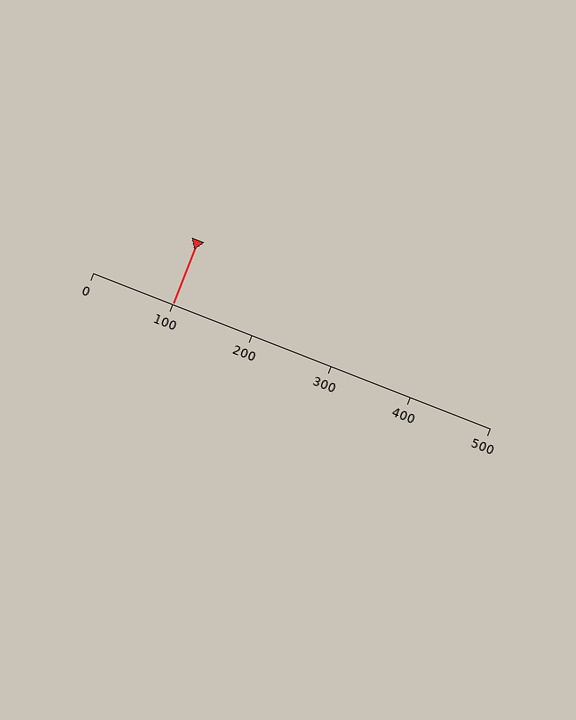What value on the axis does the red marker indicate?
The marker indicates approximately 100.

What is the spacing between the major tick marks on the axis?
The major ticks are spaced 100 apart.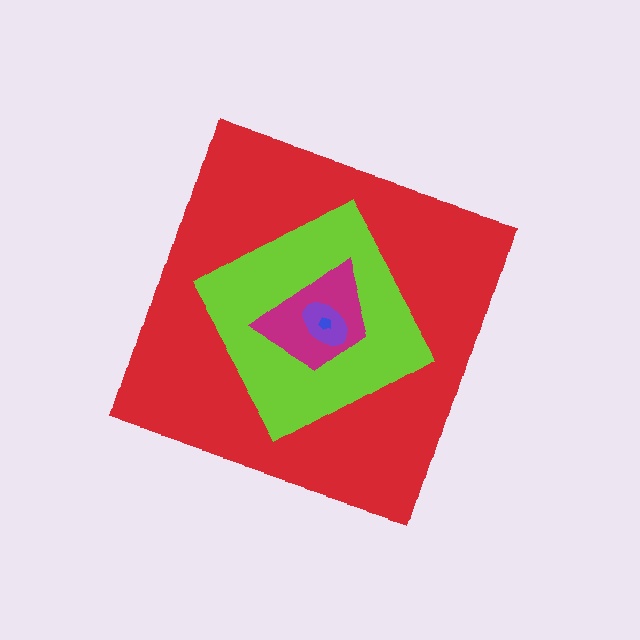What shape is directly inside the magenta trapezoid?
The purple ellipse.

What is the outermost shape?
The red diamond.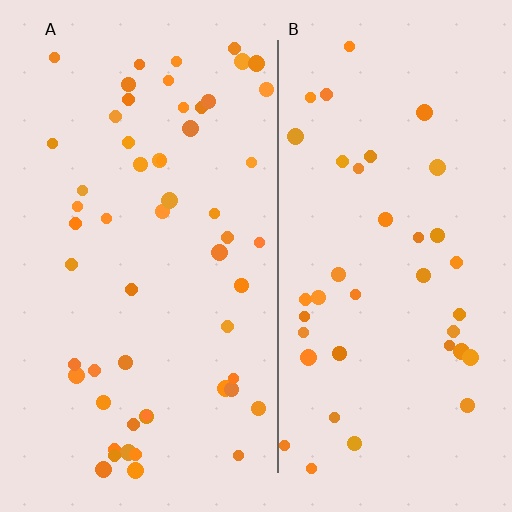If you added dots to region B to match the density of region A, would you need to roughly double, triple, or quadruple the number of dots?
Approximately double.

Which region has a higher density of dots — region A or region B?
A (the left).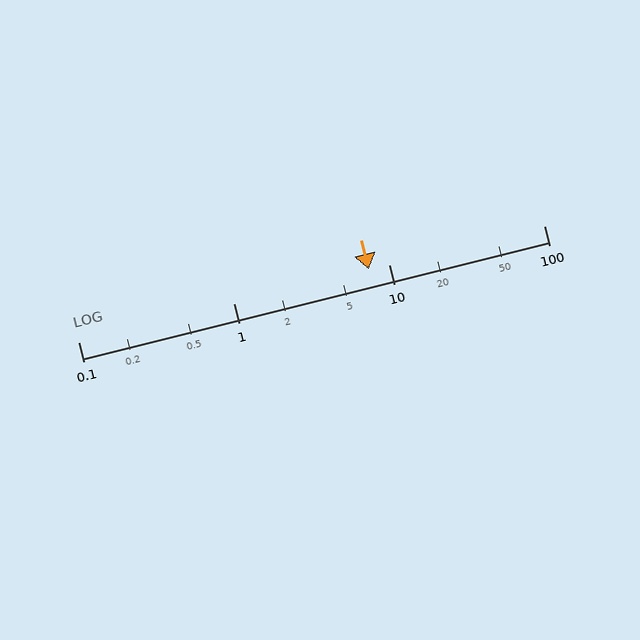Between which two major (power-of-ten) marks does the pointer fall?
The pointer is between 1 and 10.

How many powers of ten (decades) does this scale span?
The scale spans 3 decades, from 0.1 to 100.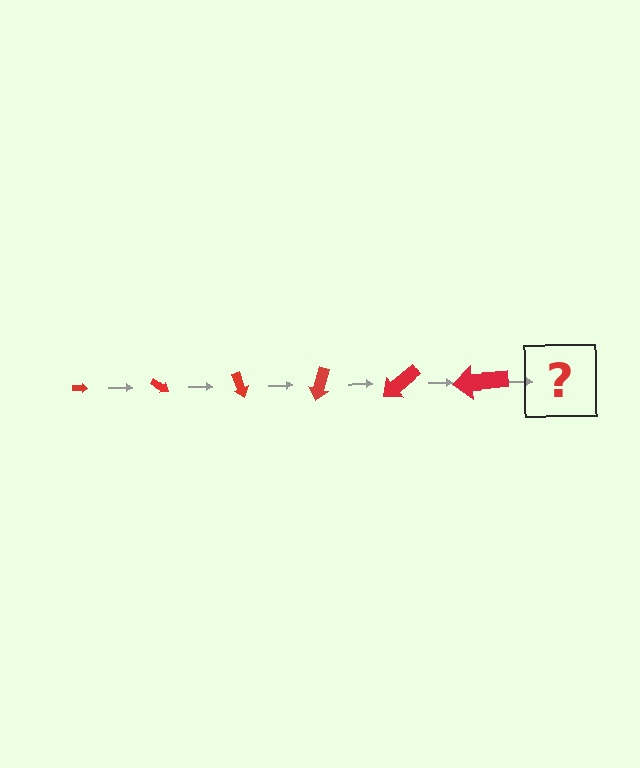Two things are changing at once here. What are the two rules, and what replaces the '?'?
The two rules are that the arrow grows larger each step and it rotates 35 degrees each step. The '?' should be an arrow, larger than the previous one and rotated 210 degrees from the start.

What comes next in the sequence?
The next element should be an arrow, larger than the previous one and rotated 210 degrees from the start.